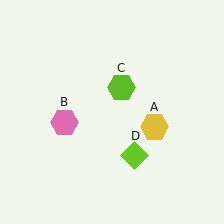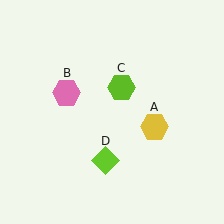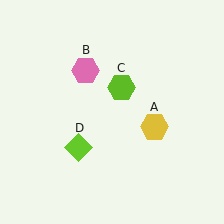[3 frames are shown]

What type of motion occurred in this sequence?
The pink hexagon (object B), lime diamond (object D) rotated clockwise around the center of the scene.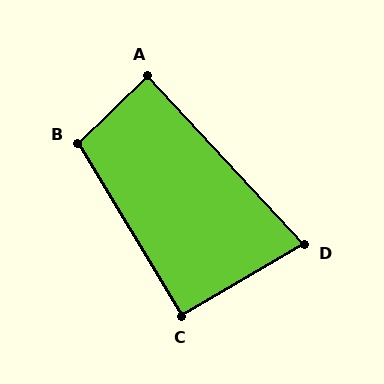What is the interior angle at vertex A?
Approximately 89 degrees (approximately right).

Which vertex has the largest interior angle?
B, at approximately 103 degrees.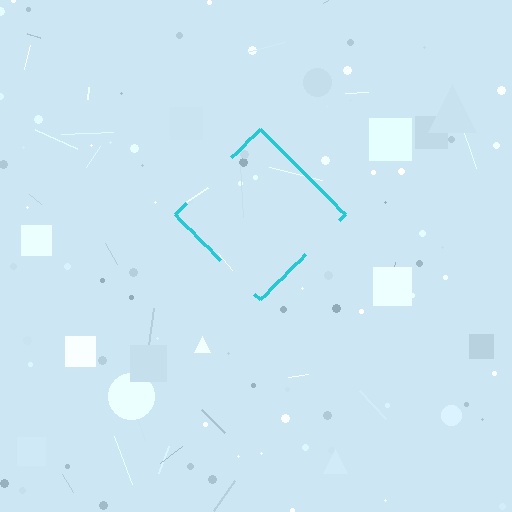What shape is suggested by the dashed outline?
The dashed outline suggests a diamond.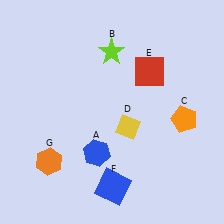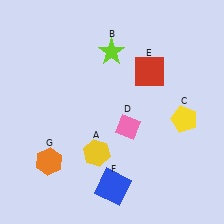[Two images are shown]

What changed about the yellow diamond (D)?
In Image 1, D is yellow. In Image 2, it changed to pink.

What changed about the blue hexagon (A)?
In Image 1, A is blue. In Image 2, it changed to yellow.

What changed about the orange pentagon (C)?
In Image 1, C is orange. In Image 2, it changed to yellow.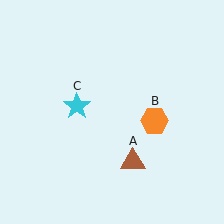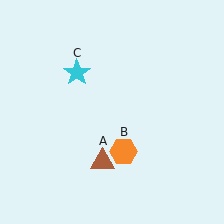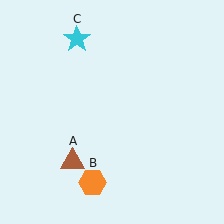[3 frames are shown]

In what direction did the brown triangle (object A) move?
The brown triangle (object A) moved left.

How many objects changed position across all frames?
3 objects changed position: brown triangle (object A), orange hexagon (object B), cyan star (object C).